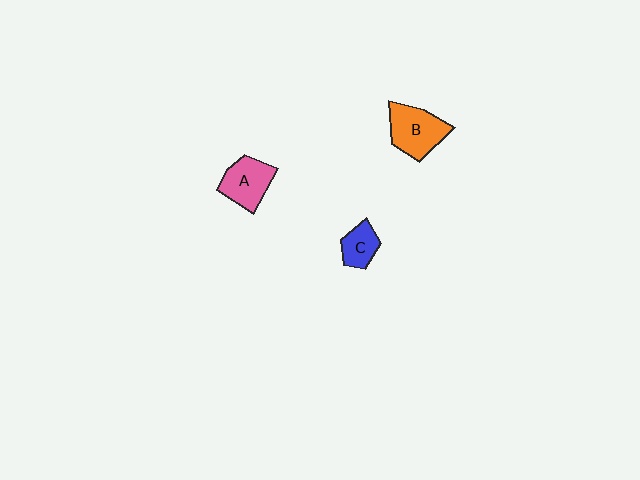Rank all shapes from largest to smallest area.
From largest to smallest: B (orange), A (pink), C (blue).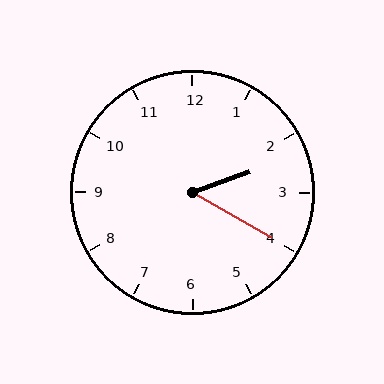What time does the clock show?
2:20.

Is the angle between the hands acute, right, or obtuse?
It is acute.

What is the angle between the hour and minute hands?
Approximately 50 degrees.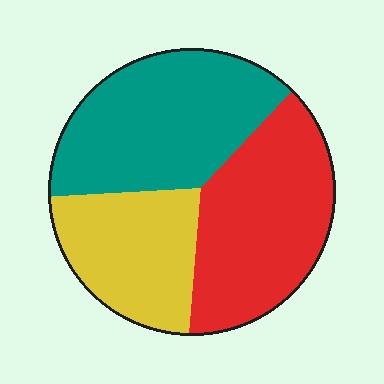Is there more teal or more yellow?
Teal.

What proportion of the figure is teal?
Teal takes up between a third and a half of the figure.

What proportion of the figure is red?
Red takes up about three eighths (3/8) of the figure.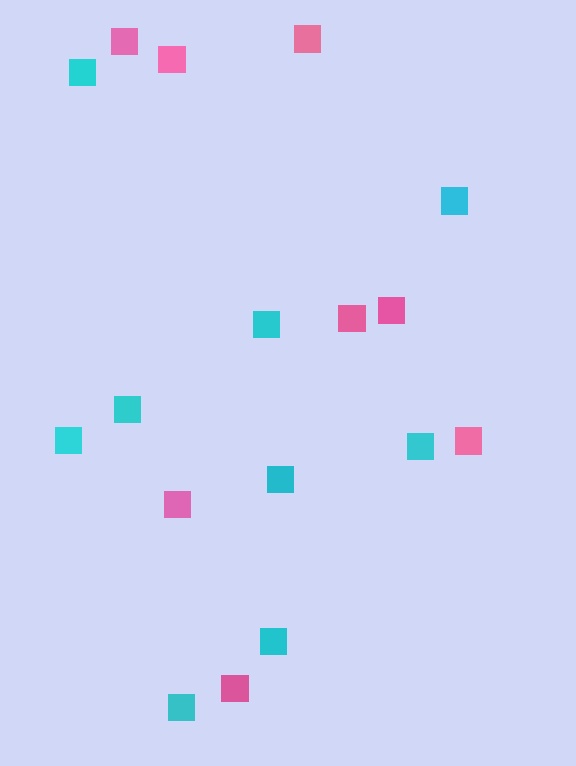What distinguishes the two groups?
There are 2 groups: one group of pink squares (8) and one group of cyan squares (9).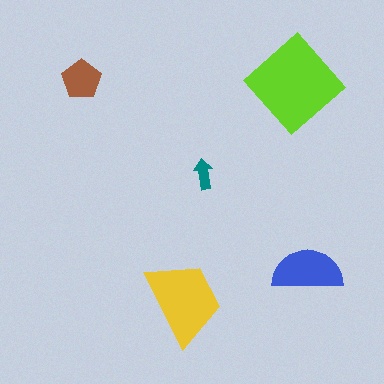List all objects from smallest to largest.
The teal arrow, the brown pentagon, the blue semicircle, the yellow trapezoid, the lime diamond.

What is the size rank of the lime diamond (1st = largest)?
1st.